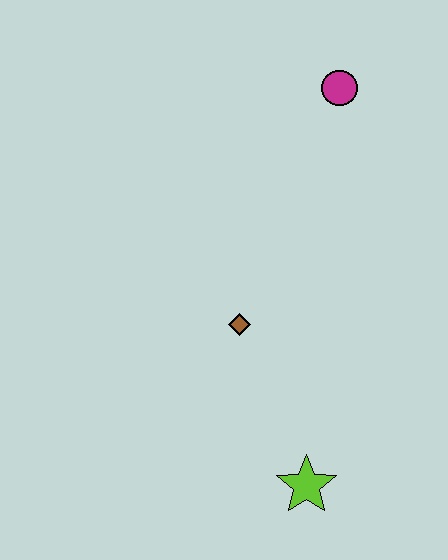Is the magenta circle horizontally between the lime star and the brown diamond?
No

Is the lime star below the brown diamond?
Yes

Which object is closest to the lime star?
The brown diamond is closest to the lime star.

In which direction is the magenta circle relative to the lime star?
The magenta circle is above the lime star.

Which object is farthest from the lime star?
The magenta circle is farthest from the lime star.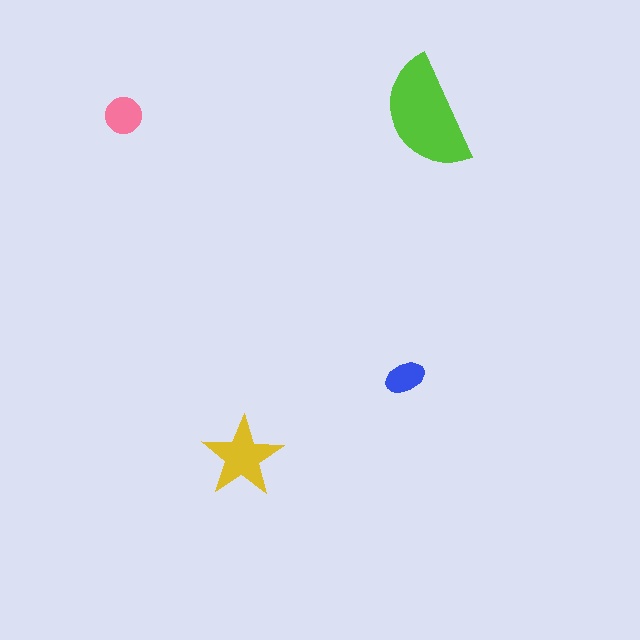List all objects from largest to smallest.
The lime semicircle, the yellow star, the pink circle, the blue ellipse.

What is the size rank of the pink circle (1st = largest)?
3rd.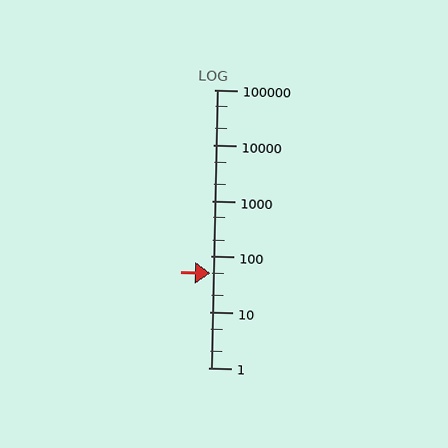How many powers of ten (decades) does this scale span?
The scale spans 5 decades, from 1 to 100000.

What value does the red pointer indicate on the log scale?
The pointer indicates approximately 50.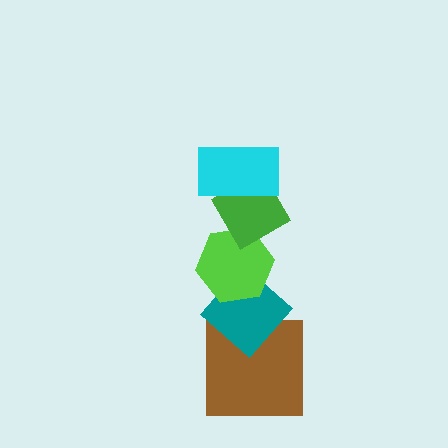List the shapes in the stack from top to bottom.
From top to bottom: the cyan rectangle, the green diamond, the lime hexagon, the teal diamond, the brown square.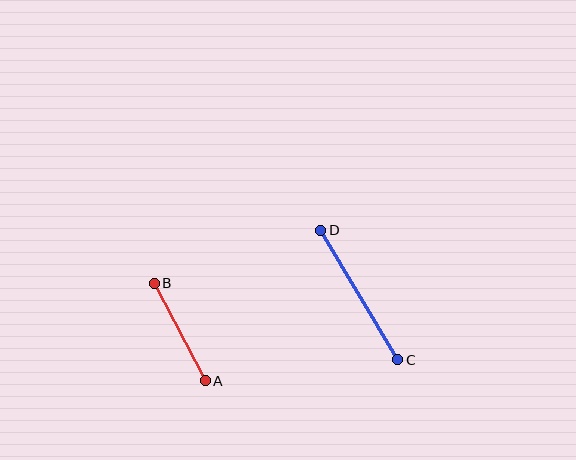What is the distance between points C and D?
The distance is approximately 150 pixels.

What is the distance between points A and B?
The distance is approximately 110 pixels.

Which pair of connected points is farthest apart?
Points C and D are farthest apart.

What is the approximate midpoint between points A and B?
The midpoint is at approximately (180, 332) pixels.